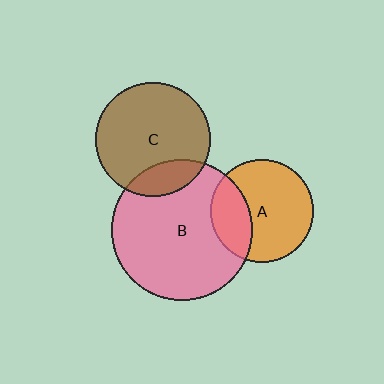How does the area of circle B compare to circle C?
Approximately 1.5 times.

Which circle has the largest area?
Circle B (pink).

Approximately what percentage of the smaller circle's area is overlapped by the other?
Approximately 30%.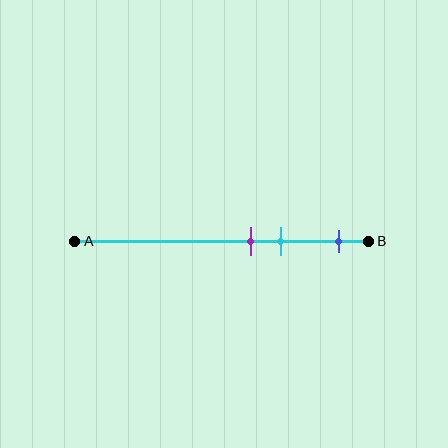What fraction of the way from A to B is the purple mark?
The purple mark is approximately 60% (0.6) of the way from A to B.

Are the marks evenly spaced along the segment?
No, the marks are not evenly spaced.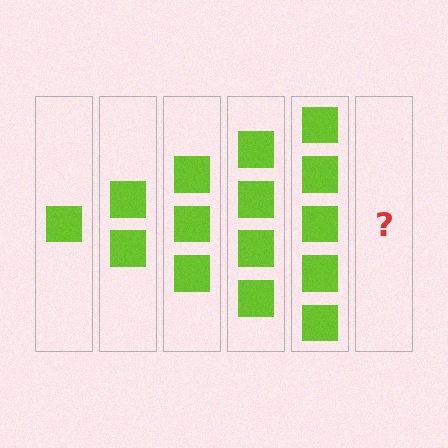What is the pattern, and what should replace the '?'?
The pattern is that each step adds one more square. The '?' should be 6 squares.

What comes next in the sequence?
The next element should be 6 squares.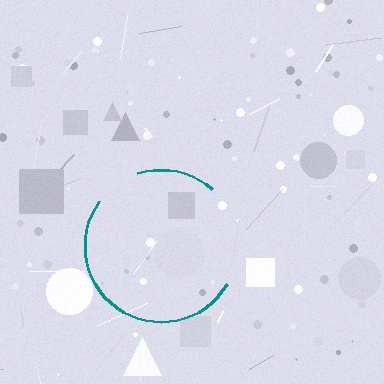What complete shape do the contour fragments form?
The contour fragments form a circle.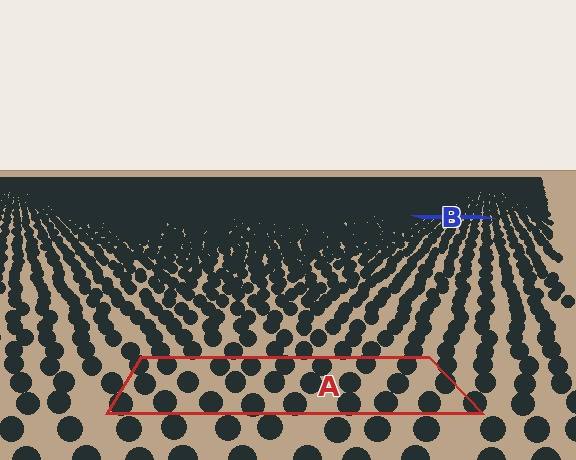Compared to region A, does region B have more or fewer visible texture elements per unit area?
Region B has more texture elements per unit area — they are packed more densely because it is farther away.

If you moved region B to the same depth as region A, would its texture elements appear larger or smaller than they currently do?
They would appear larger. At a closer depth, the same texture elements are projected at a bigger on-screen size.